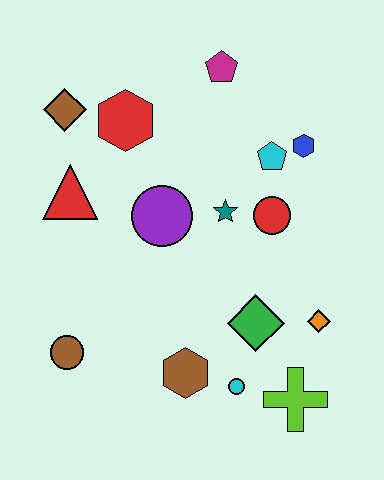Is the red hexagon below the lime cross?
No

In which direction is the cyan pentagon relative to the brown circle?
The cyan pentagon is to the right of the brown circle.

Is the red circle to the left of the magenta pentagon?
No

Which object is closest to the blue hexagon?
The cyan pentagon is closest to the blue hexagon.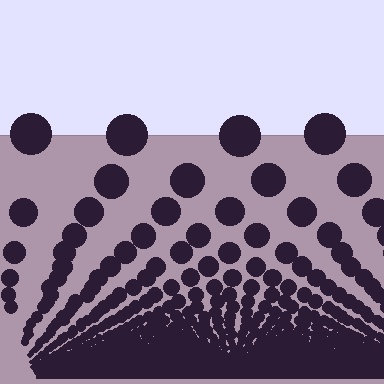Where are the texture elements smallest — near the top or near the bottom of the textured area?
Near the bottom.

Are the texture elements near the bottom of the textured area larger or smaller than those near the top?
Smaller. The gradient is inverted — elements near the bottom are smaller and denser.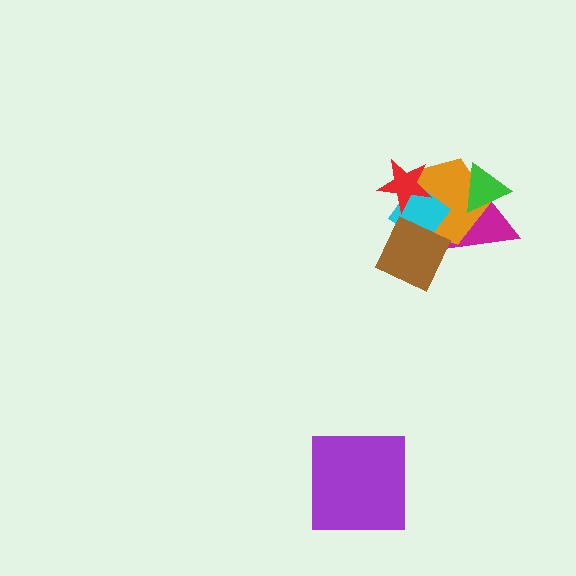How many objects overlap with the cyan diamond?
4 objects overlap with the cyan diamond.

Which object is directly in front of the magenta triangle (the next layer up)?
The orange pentagon is directly in front of the magenta triangle.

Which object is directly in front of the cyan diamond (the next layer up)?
The red star is directly in front of the cyan diamond.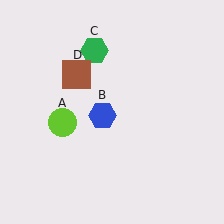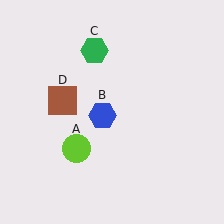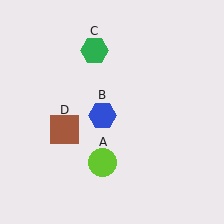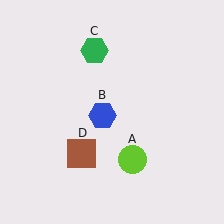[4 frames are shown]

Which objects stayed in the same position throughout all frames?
Blue hexagon (object B) and green hexagon (object C) remained stationary.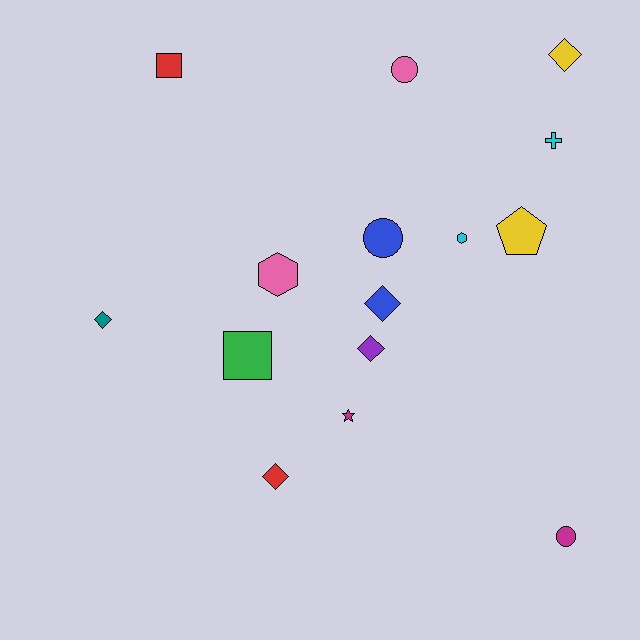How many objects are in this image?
There are 15 objects.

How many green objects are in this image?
There is 1 green object.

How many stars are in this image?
There is 1 star.